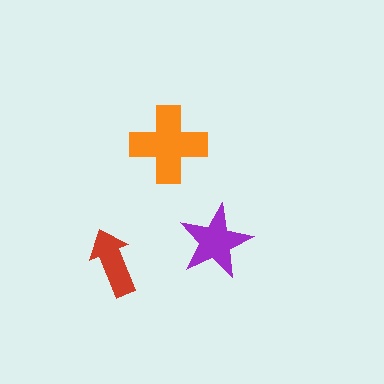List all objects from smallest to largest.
The red arrow, the purple star, the orange cross.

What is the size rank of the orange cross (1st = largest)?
1st.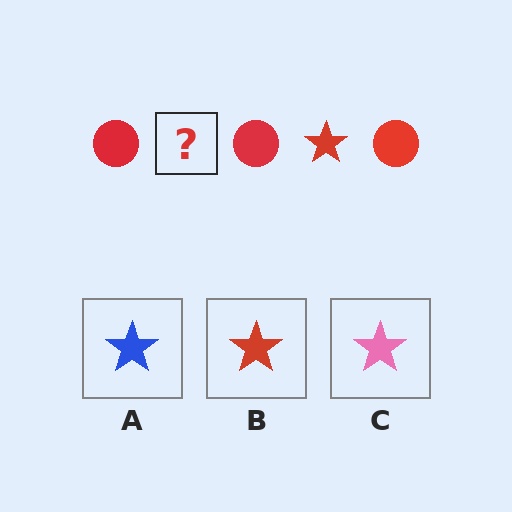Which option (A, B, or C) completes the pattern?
B.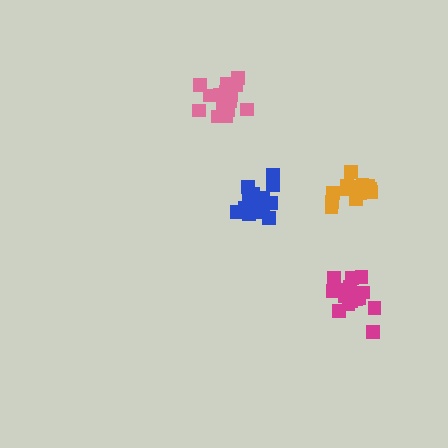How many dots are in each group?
Group 1: 18 dots, Group 2: 19 dots, Group 3: 16 dots, Group 4: 18 dots (71 total).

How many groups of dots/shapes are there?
There are 4 groups.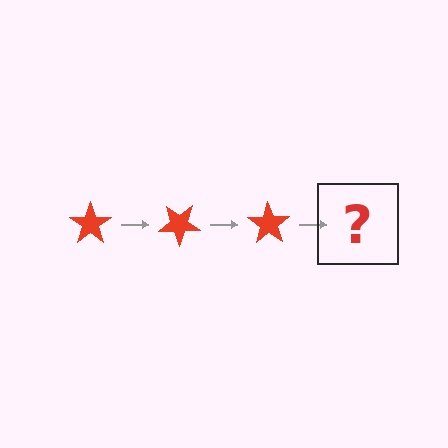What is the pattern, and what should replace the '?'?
The pattern is that the star rotates 35 degrees each step. The '?' should be a red star rotated 105 degrees.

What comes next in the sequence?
The next element should be a red star rotated 105 degrees.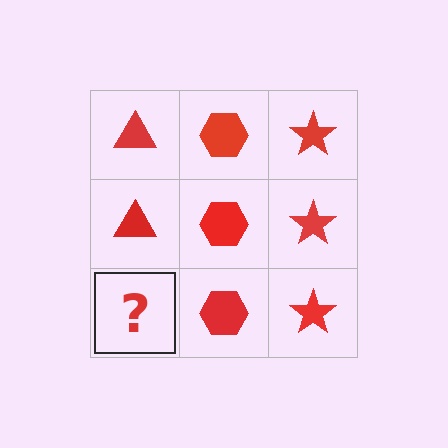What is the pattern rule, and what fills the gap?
The rule is that each column has a consistent shape. The gap should be filled with a red triangle.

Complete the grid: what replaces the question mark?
The question mark should be replaced with a red triangle.